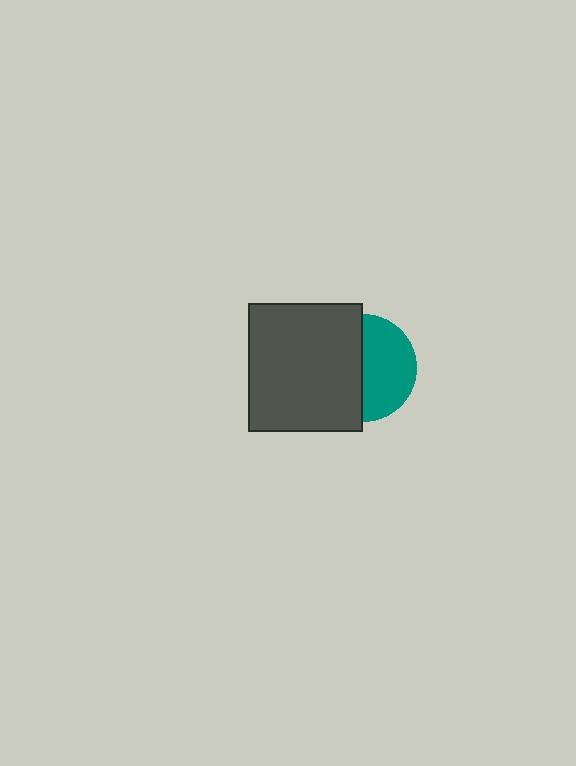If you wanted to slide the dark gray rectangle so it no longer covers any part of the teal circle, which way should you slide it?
Slide it left — that is the most direct way to separate the two shapes.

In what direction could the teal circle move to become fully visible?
The teal circle could move right. That would shift it out from behind the dark gray rectangle entirely.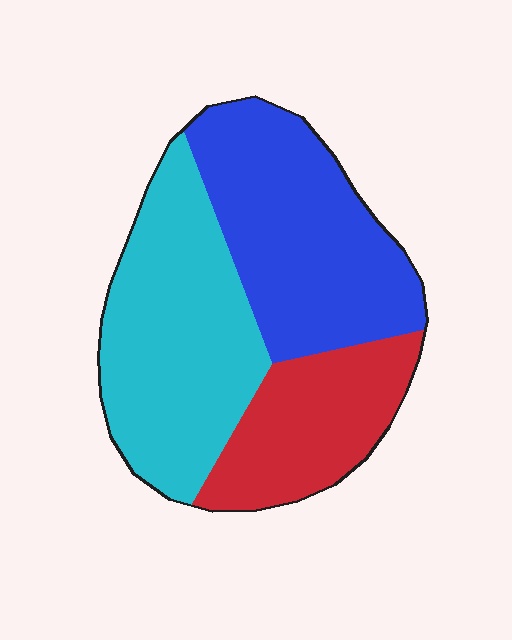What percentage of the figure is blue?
Blue covers around 40% of the figure.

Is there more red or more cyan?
Cyan.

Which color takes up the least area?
Red, at roughly 25%.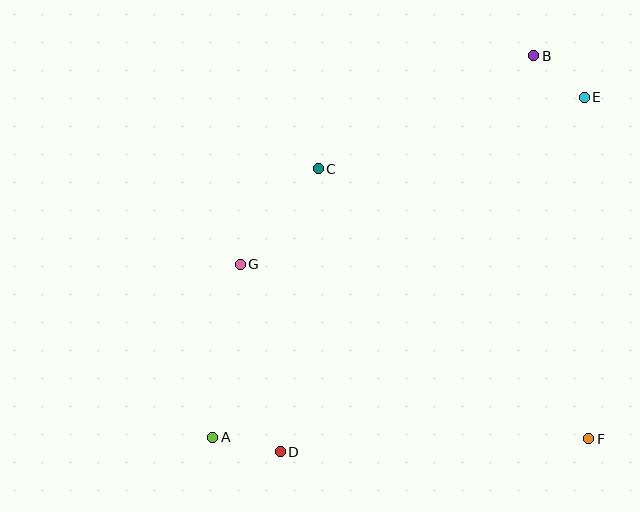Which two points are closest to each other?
Points B and E are closest to each other.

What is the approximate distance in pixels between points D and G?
The distance between D and G is approximately 192 pixels.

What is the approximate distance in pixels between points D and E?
The distance between D and E is approximately 467 pixels.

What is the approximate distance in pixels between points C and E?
The distance between C and E is approximately 275 pixels.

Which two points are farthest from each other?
Points A and E are farthest from each other.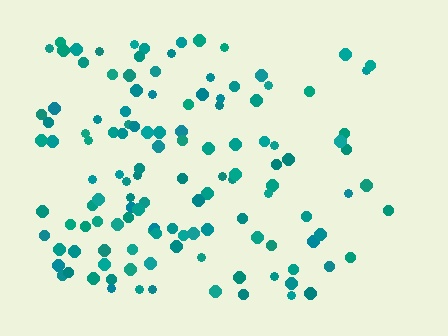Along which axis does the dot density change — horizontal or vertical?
Horizontal.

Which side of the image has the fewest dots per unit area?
The right.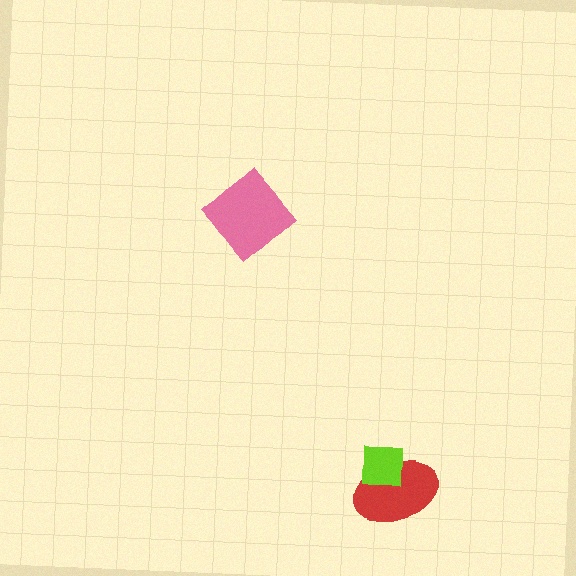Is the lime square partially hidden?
No, no other shape covers it.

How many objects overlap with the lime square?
1 object overlaps with the lime square.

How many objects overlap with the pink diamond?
0 objects overlap with the pink diamond.